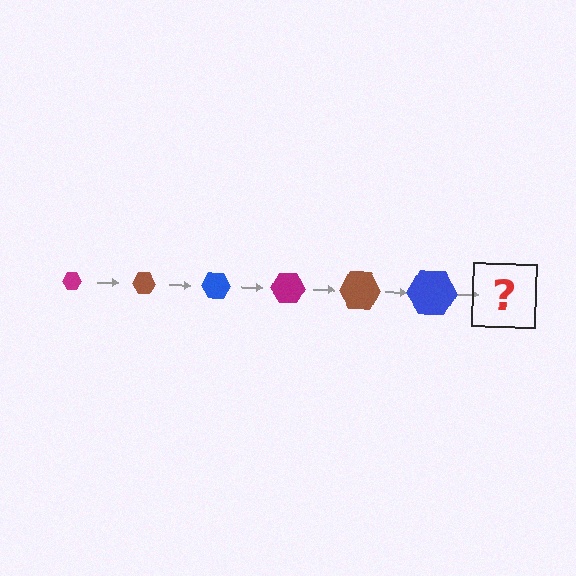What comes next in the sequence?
The next element should be a magenta hexagon, larger than the previous one.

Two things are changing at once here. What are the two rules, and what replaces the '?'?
The two rules are that the hexagon grows larger each step and the color cycles through magenta, brown, and blue. The '?' should be a magenta hexagon, larger than the previous one.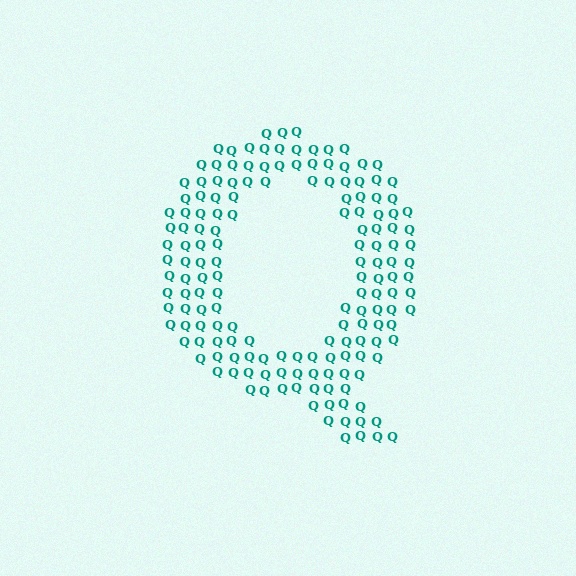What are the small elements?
The small elements are letter Q's.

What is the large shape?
The large shape is the letter Q.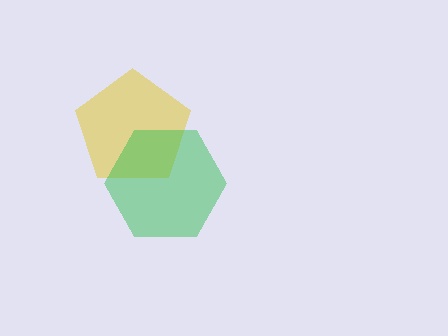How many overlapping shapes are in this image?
There are 2 overlapping shapes in the image.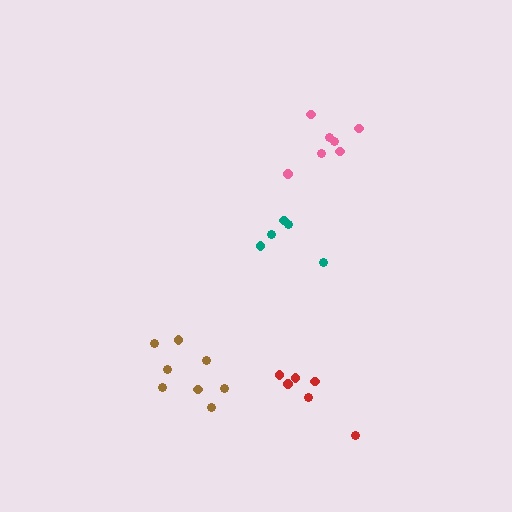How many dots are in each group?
Group 1: 7 dots, Group 2: 8 dots, Group 3: 6 dots, Group 4: 5 dots (26 total).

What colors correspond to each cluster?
The clusters are colored: pink, brown, red, teal.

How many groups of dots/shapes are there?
There are 4 groups.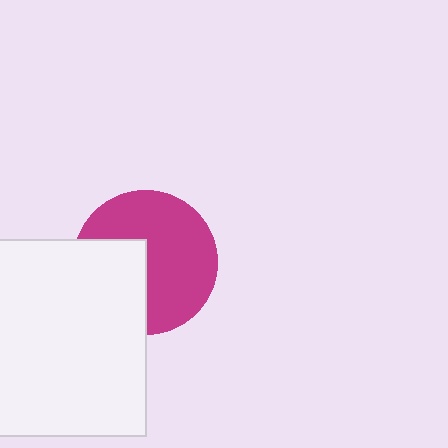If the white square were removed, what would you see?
You would see the complete magenta circle.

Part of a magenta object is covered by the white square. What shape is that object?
It is a circle.